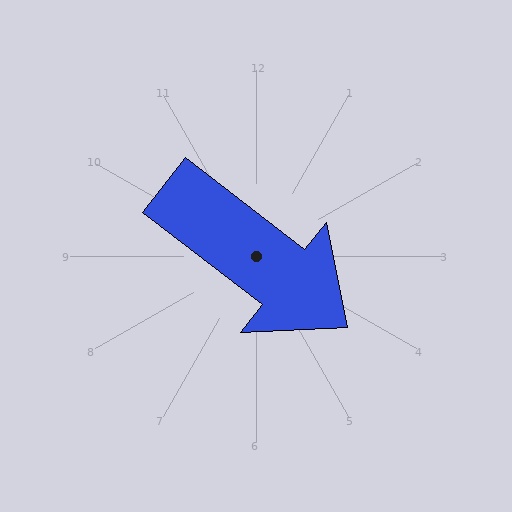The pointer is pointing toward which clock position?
Roughly 4 o'clock.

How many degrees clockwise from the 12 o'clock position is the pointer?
Approximately 128 degrees.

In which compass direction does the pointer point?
Southeast.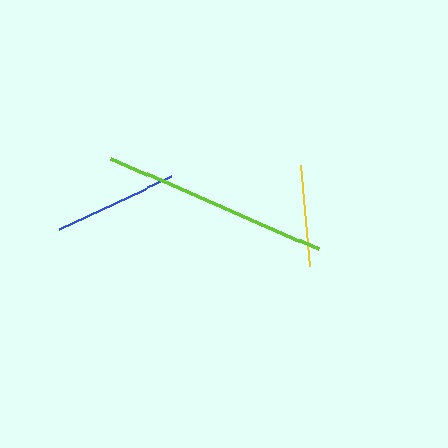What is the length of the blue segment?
The blue segment is approximately 123 pixels long.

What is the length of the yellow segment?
The yellow segment is approximately 102 pixels long.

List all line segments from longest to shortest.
From longest to shortest: lime, blue, yellow.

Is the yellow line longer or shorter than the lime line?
The lime line is longer than the yellow line.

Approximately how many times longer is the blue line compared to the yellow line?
The blue line is approximately 1.2 times the length of the yellow line.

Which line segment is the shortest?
The yellow line is the shortest at approximately 102 pixels.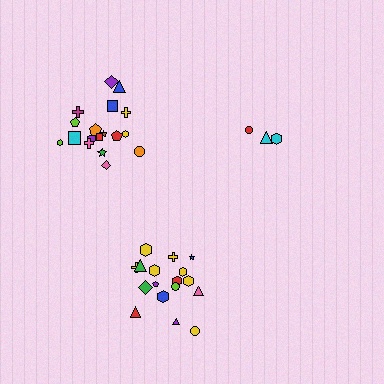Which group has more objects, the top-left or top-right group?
The top-left group.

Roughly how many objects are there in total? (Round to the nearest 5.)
Roughly 40 objects in total.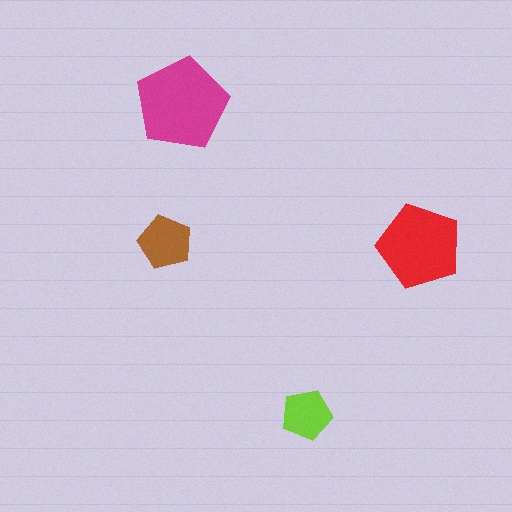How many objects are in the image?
There are 4 objects in the image.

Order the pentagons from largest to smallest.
the magenta one, the red one, the brown one, the lime one.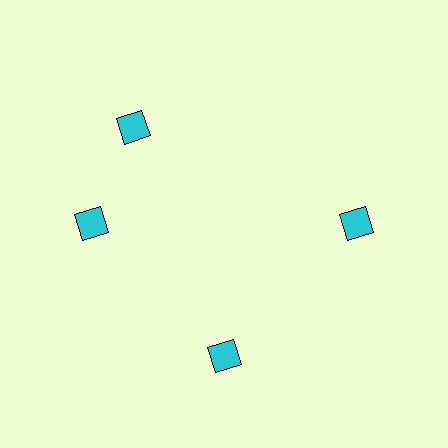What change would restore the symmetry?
The symmetry would be restored by rotating it back into even spacing with its neighbors so that all 4 diamonds sit at equal angles and equal distance from the center.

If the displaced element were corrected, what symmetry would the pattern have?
It would have 4-fold rotational symmetry — the pattern would map onto itself every 90 degrees.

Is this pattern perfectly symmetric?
No. The 4 cyan diamonds are arranged in a ring, but one element near the 12 o'clock position is rotated out of alignment along the ring, breaking the 4-fold rotational symmetry.